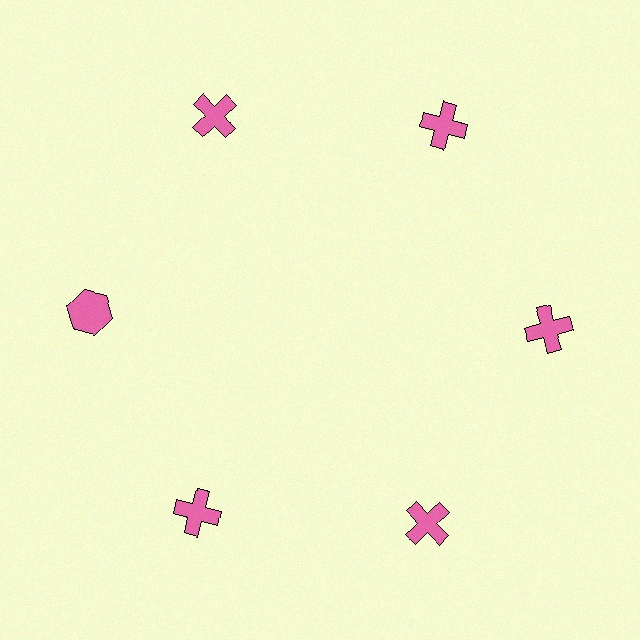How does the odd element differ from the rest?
It has a different shape: hexagon instead of cross.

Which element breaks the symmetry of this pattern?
The pink hexagon at roughly the 9 o'clock position breaks the symmetry. All other shapes are pink crosses.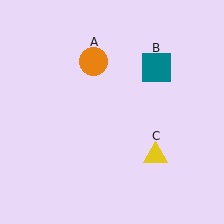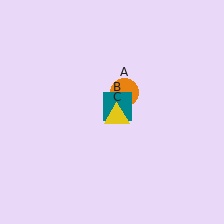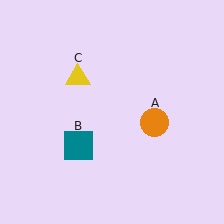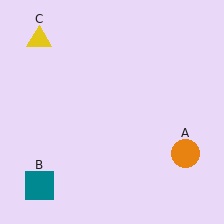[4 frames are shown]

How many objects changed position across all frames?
3 objects changed position: orange circle (object A), teal square (object B), yellow triangle (object C).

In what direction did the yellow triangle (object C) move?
The yellow triangle (object C) moved up and to the left.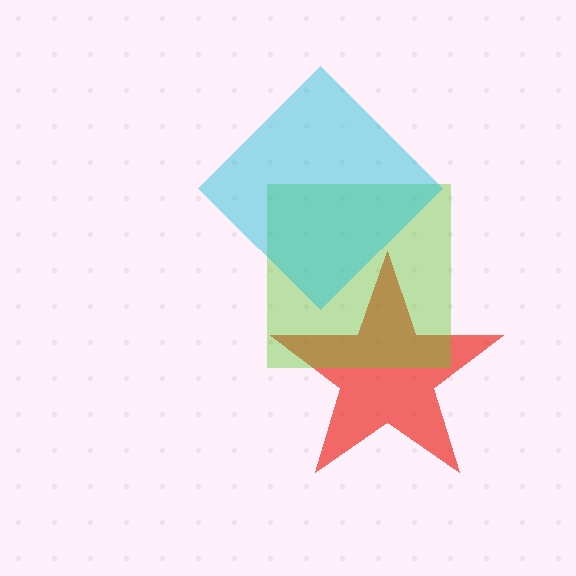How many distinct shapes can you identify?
There are 3 distinct shapes: a red star, a lime square, a cyan diamond.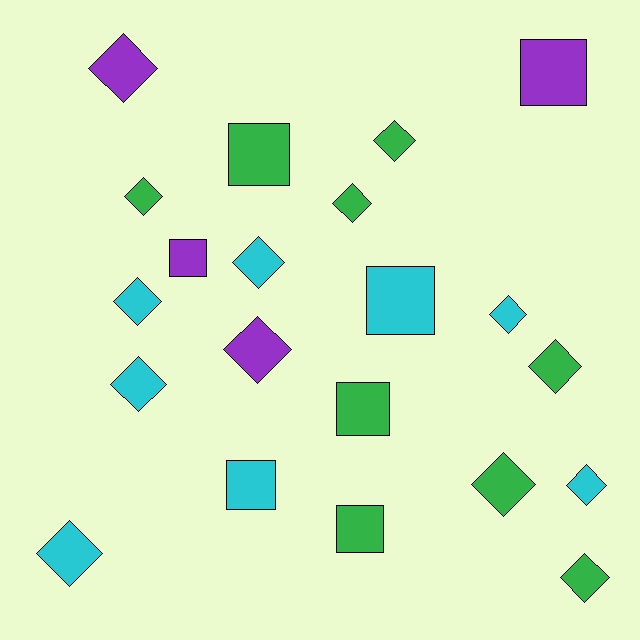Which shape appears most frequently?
Diamond, with 14 objects.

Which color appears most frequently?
Green, with 9 objects.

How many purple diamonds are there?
There are 2 purple diamonds.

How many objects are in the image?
There are 21 objects.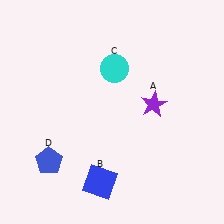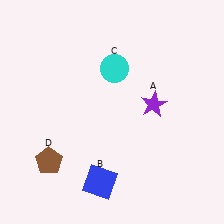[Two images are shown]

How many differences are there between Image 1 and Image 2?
There is 1 difference between the two images.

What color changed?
The pentagon (D) changed from blue in Image 1 to brown in Image 2.